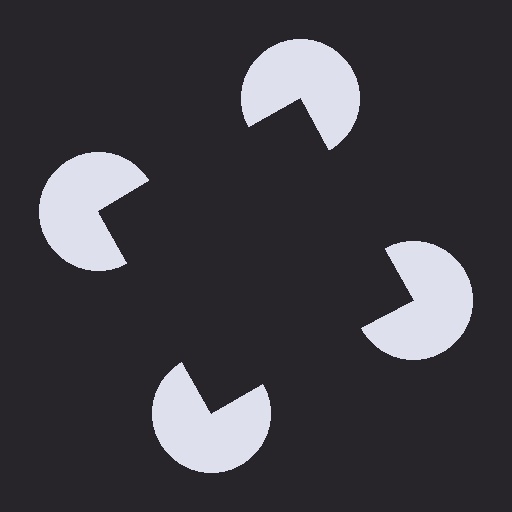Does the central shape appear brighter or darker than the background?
It typically appears slightly darker than the background, even though no actual brightness change is drawn.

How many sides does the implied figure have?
4 sides.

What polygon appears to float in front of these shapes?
An illusory square — its edges are inferred from the aligned wedge cuts in the pac-man discs, not physically drawn.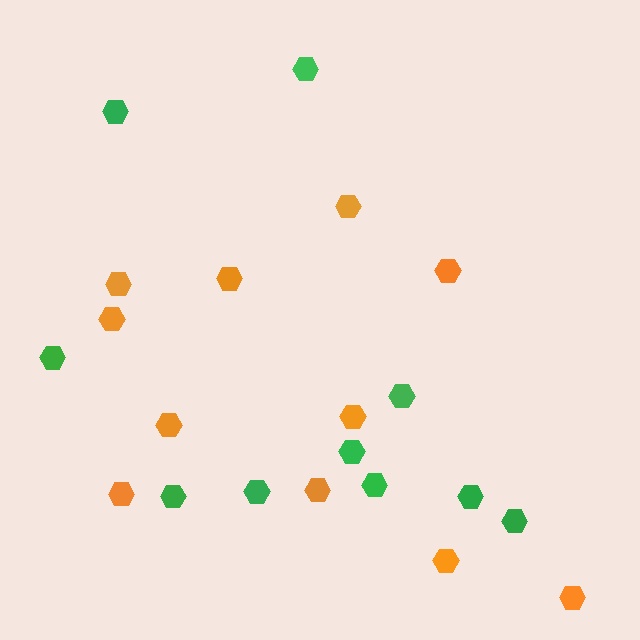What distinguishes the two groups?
There are 2 groups: one group of orange hexagons (11) and one group of green hexagons (10).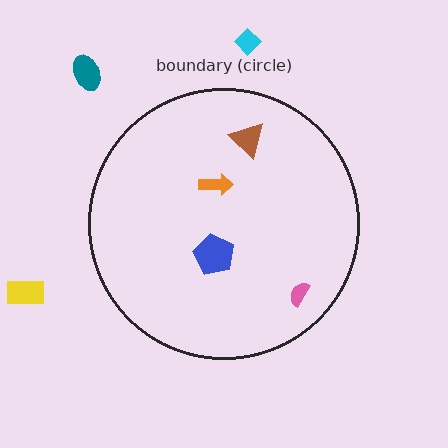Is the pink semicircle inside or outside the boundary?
Inside.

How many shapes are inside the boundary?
4 inside, 3 outside.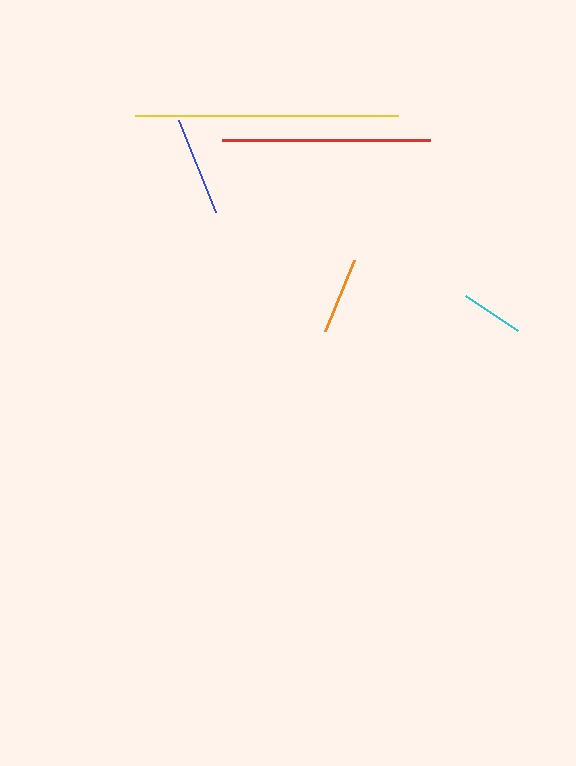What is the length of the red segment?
The red segment is approximately 208 pixels long.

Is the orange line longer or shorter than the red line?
The red line is longer than the orange line.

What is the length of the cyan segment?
The cyan segment is approximately 62 pixels long.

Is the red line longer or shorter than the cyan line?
The red line is longer than the cyan line.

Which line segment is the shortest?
The cyan line is the shortest at approximately 62 pixels.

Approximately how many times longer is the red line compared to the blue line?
The red line is approximately 2.1 times the length of the blue line.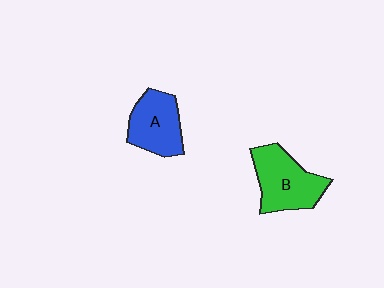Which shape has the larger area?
Shape B (green).